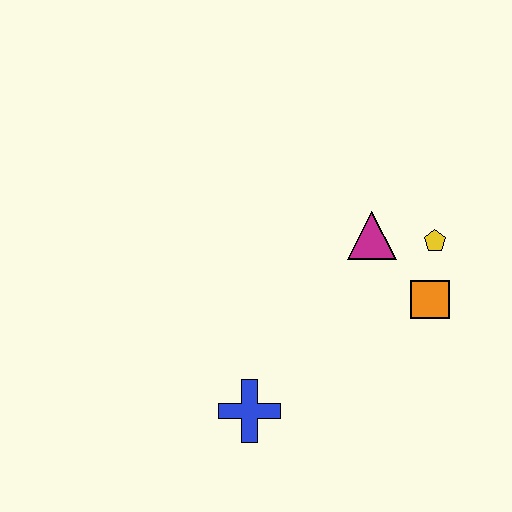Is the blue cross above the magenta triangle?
No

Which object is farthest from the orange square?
The blue cross is farthest from the orange square.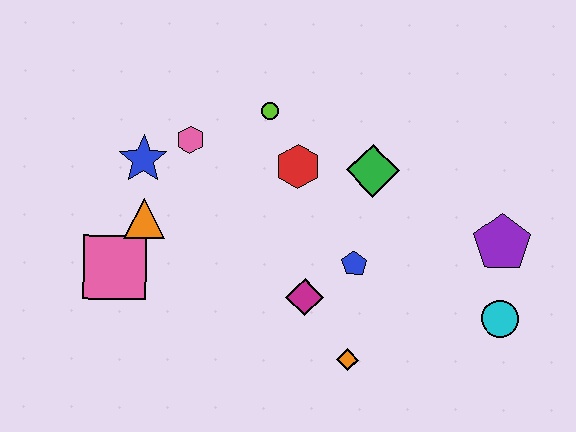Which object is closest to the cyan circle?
The purple pentagon is closest to the cyan circle.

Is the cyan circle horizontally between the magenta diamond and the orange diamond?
No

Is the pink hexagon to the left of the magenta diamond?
Yes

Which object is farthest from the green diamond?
The pink square is farthest from the green diamond.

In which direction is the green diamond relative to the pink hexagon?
The green diamond is to the right of the pink hexagon.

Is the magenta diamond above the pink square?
No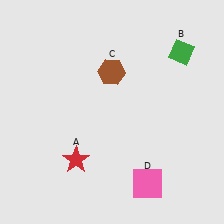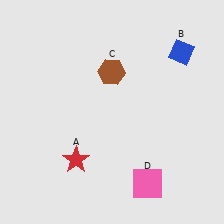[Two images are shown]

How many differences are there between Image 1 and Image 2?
There is 1 difference between the two images.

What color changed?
The diamond (B) changed from green in Image 1 to blue in Image 2.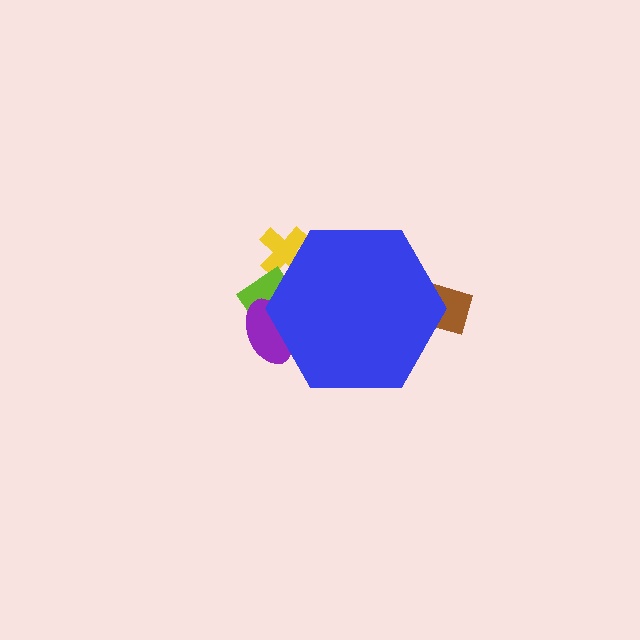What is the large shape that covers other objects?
A blue hexagon.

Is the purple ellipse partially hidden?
Yes, the purple ellipse is partially hidden behind the blue hexagon.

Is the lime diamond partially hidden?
Yes, the lime diamond is partially hidden behind the blue hexagon.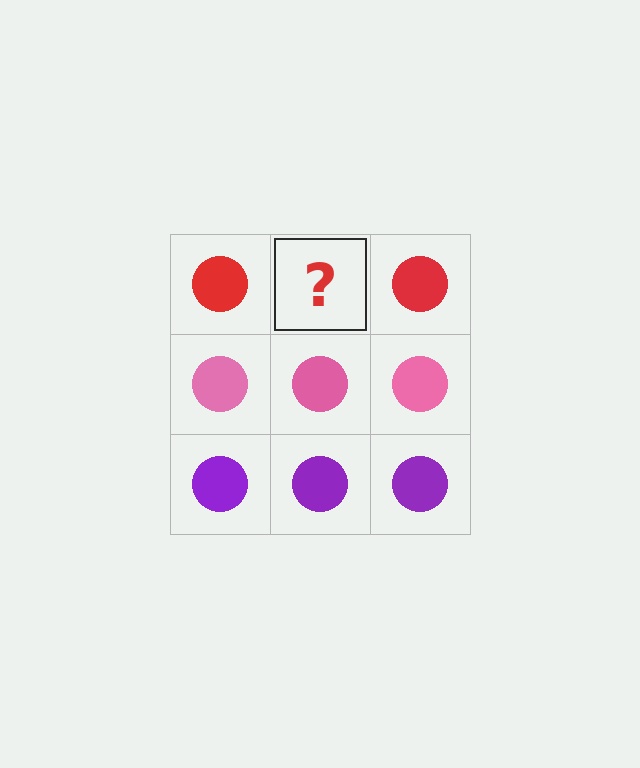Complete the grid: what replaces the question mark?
The question mark should be replaced with a red circle.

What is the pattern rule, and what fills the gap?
The rule is that each row has a consistent color. The gap should be filled with a red circle.